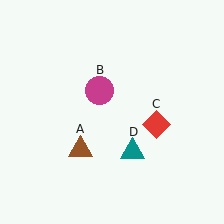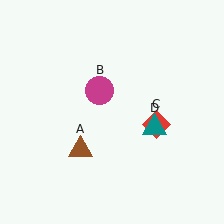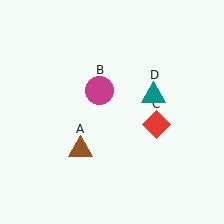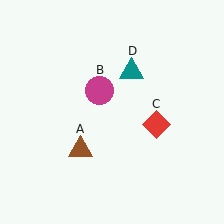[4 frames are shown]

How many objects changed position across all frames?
1 object changed position: teal triangle (object D).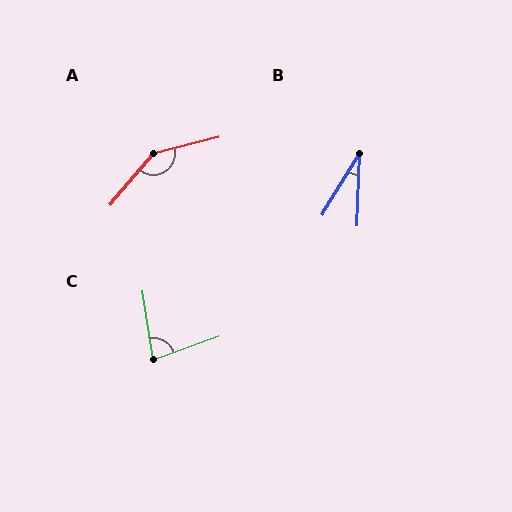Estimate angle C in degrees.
Approximately 79 degrees.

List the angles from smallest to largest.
B (30°), C (79°), A (144°).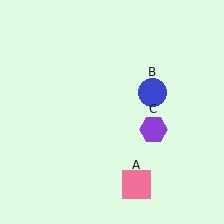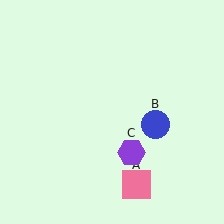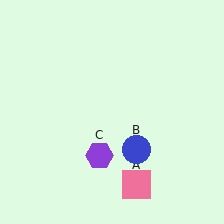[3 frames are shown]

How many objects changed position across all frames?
2 objects changed position: blue circle (object B), purple hexagon (object C).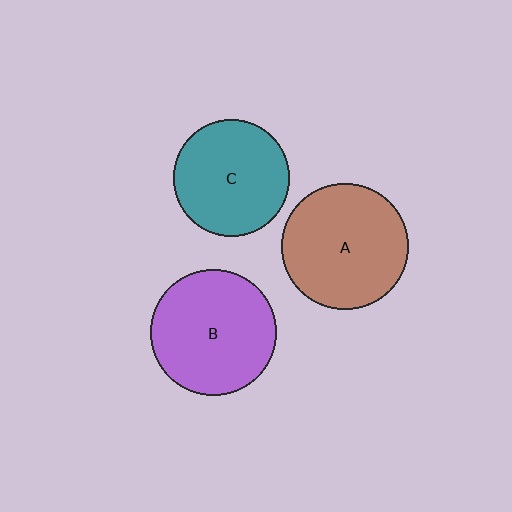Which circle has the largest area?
Circle A (brown).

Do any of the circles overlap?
No, none of the circles overlap.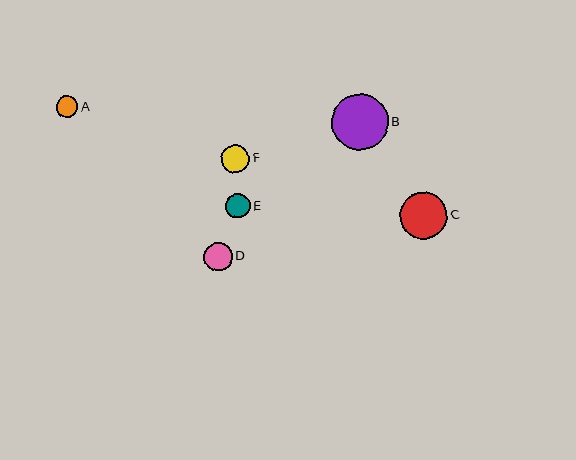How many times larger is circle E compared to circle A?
Circle E is approximately 1.1 times the size of circle A.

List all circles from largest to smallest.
From largest to smallest: B, C, D, F, E, A.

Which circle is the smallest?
Circle A is the smallest with a size of approximately 22 pixels.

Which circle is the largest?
Circle B is the largest with a size of approximately 56 pixels.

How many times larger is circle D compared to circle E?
Circle D is approximately 1.2 times the size of circle E.